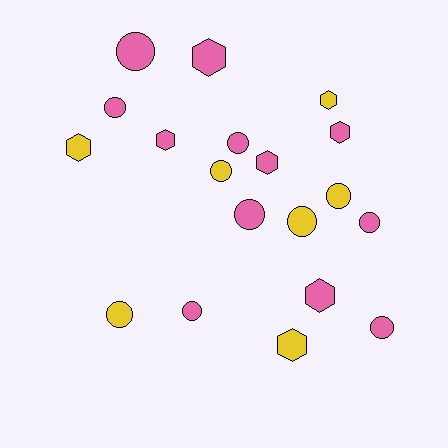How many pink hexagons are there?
There are 5 pink hexagons.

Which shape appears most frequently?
Circle, with 11 objects.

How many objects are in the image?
There are 19 objects.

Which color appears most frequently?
Pink, with 12 objects.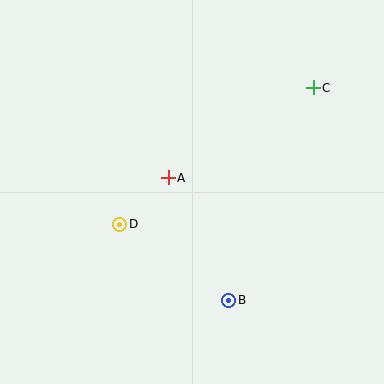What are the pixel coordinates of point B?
Point B is at (229, 300).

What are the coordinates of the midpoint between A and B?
The midpoint between A and B is at (198, 239).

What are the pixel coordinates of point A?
Point A is at (168, 178).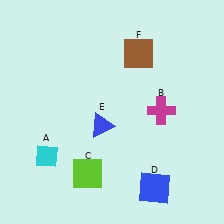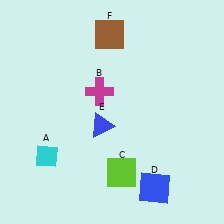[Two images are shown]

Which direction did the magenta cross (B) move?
The magenta cross (B) moved left.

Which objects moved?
The objects that moved are: the magenta cross (B), the lime square (C), the brown square (F).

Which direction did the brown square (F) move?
The brown square (F) moved left.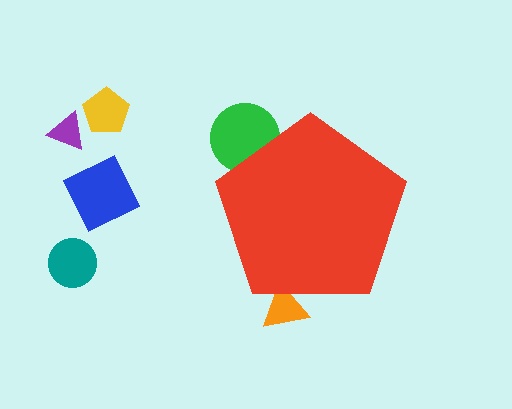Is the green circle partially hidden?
Yes, the green circle is partially hidden behind the red pentagon.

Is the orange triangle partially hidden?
Yes, the orange triangle is partially hidden behind the red pentagon.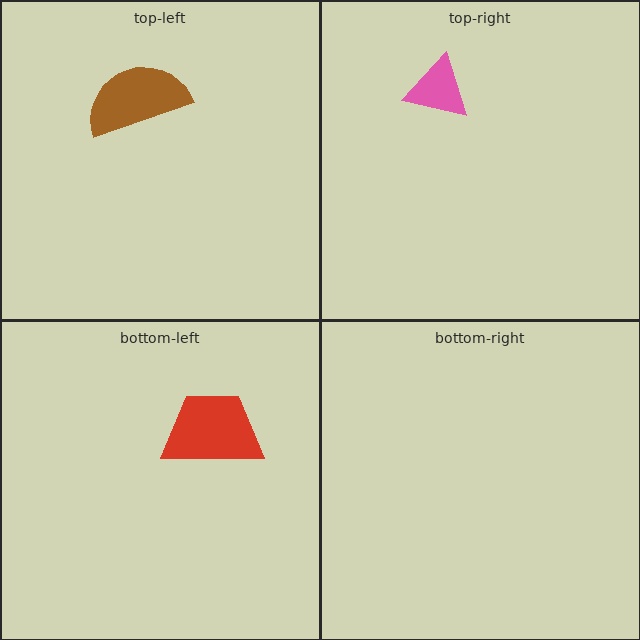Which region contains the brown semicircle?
The top-left region.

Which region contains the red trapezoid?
The bottom-left region.